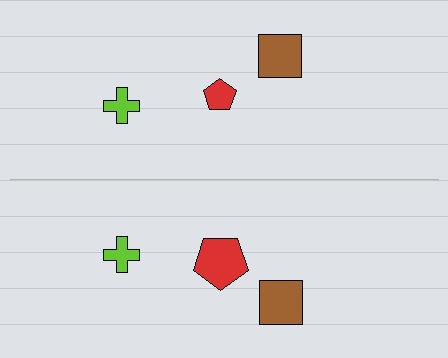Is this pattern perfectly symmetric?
No, the pattern is not perfectly symmetric. The red pentagon on the bottom side has a different size than its mirror counterpart.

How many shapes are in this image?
There are 6 shapes in this image.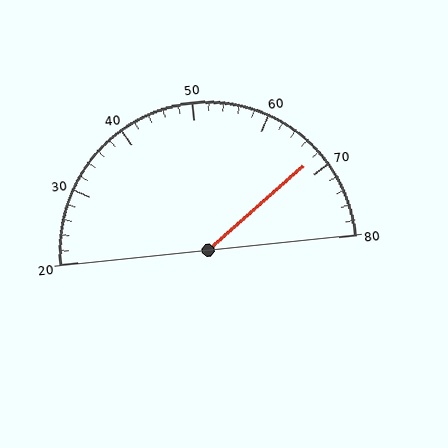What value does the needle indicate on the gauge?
The needle indicates approximately 68.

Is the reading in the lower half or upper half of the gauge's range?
The reading is in the upper half of the range (20 to 80).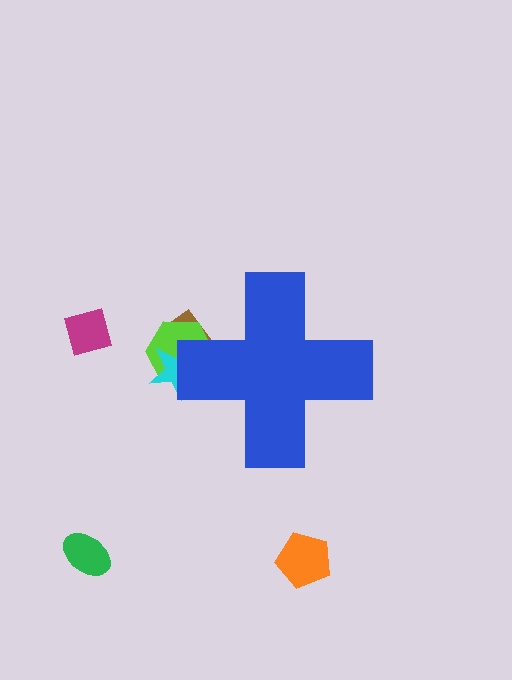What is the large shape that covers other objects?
A blue cross.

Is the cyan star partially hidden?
Yes, the cyan star is partially hidden behind the blue cross.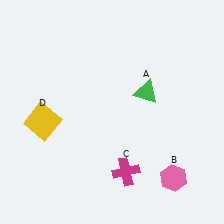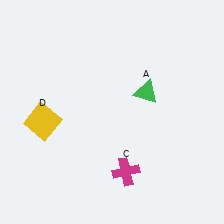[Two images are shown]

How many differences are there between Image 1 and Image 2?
There is 1 difference between the two images.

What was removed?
The pink hexagon (B) was removed in Image 2.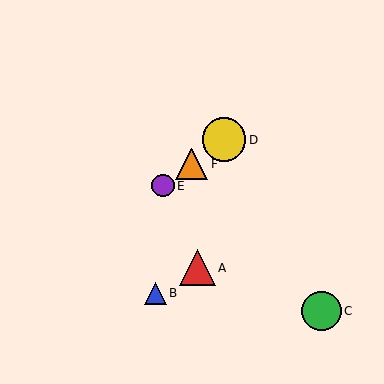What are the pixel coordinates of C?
Object C is at (322, 311).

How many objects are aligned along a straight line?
3 objects (D, E, F) are aligned along a straight line.